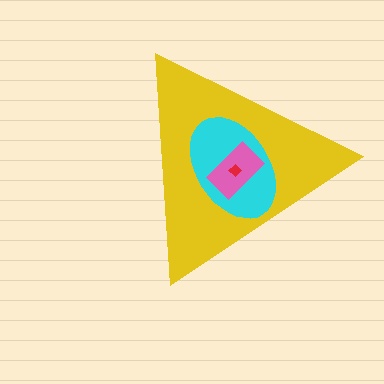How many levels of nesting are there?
4.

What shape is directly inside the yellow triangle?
The cyan ellipse.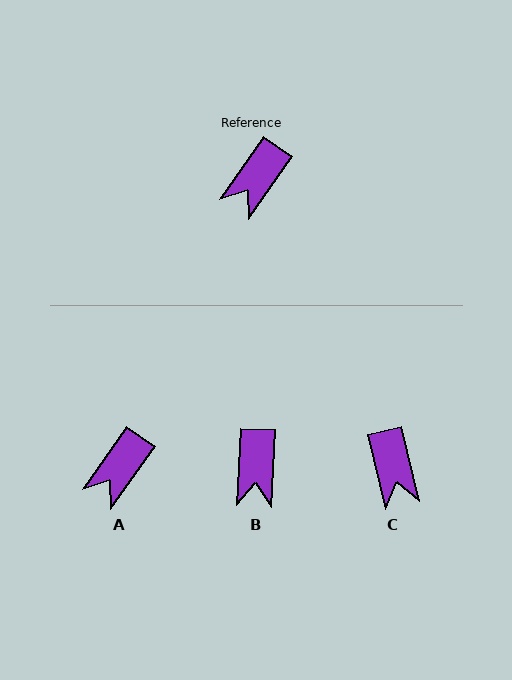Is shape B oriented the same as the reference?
No, it is off by about 32 degrees.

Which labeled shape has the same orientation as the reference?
A.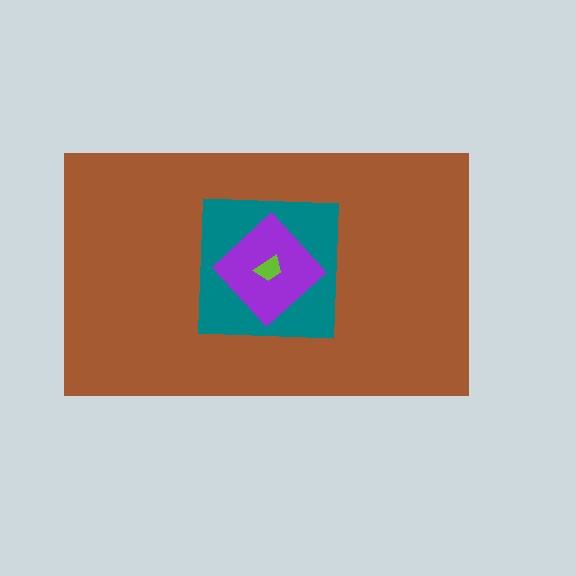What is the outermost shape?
The brown rectangle.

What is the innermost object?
The lime trapezoid.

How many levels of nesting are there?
4.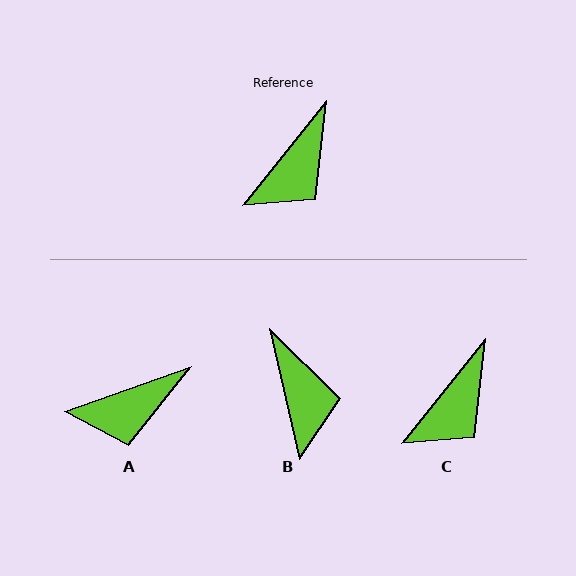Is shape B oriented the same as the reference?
No, it is off by about 52 degrees.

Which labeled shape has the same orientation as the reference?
C.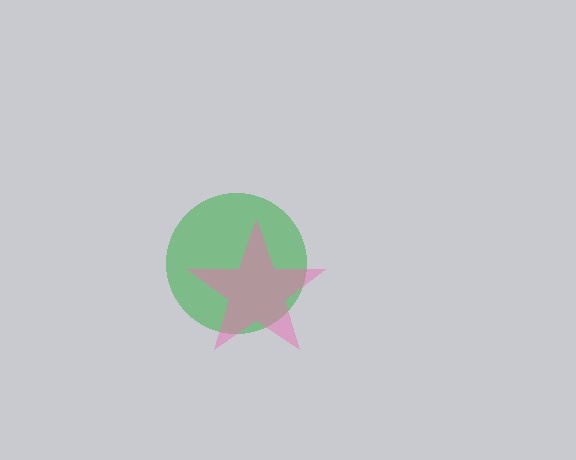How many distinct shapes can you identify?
There are 2 distinct shapes: a green circle, a pink star.